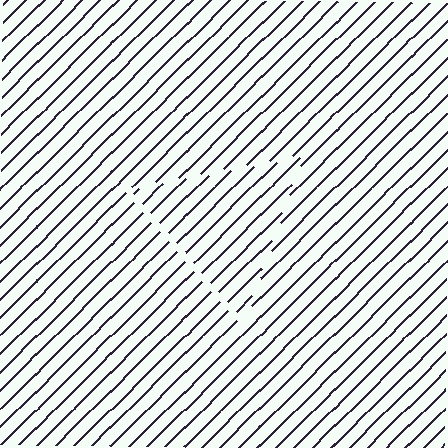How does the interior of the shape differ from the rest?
The interior of the shape contains the same grating, shifted by half a period — the contour is defined by the phase discontinuity where line-ends from the inner and outer gratings abut.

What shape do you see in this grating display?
An illusory triangle. The interior of the shape contains the same grating, shifted by half a period — the contour is defined by the phase discontinuity where line-ends from the inner and outer gratings abut.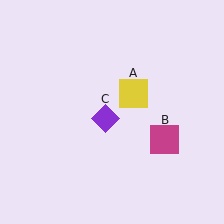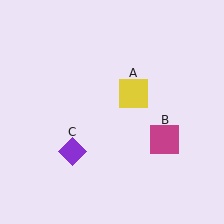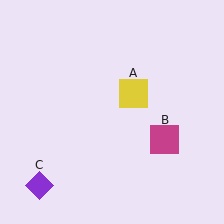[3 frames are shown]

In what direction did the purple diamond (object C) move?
The purple diamond (object C) moved down and to the left.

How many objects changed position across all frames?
1 object changed position: purple diamond (object C).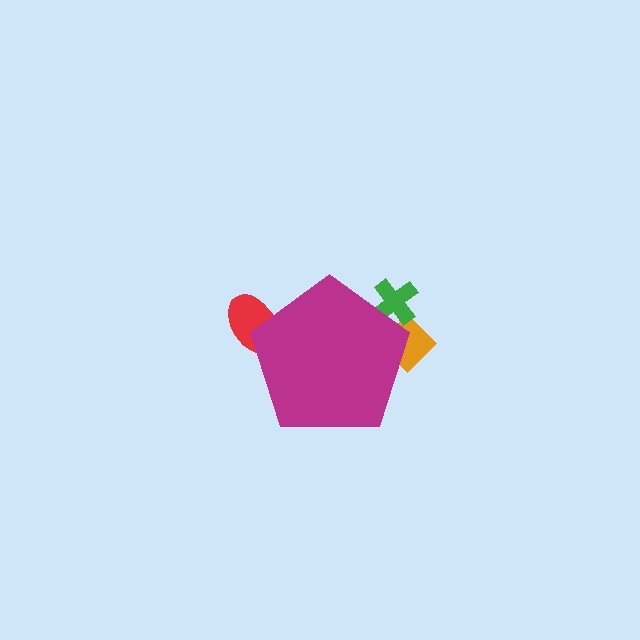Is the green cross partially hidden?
Yes, the green cross is partially hidden behind the magenta pentagon.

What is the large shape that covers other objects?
A magenta pentagon.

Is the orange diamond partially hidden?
Yes, the orange diamond is partially hidden behind the magenta pentagon.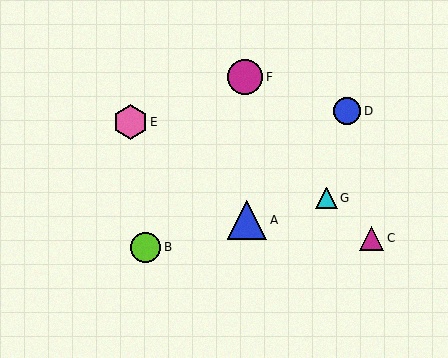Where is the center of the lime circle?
The center of the lime circle is at (146, 247).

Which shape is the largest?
The blue triangle (labeled A) is the largest.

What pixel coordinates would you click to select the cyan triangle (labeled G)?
Click at (326, 198) to select the cyan triangle G.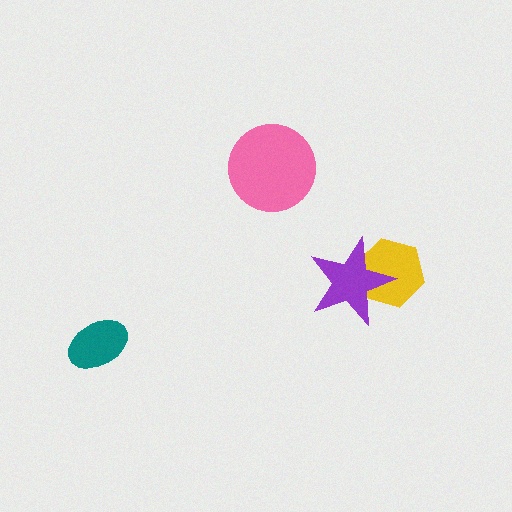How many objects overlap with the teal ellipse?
0 objects overlap with the teal ellipse.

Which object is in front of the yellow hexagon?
The purple star is in front of the yellow hexagon.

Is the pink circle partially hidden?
No, no other shape covers it.